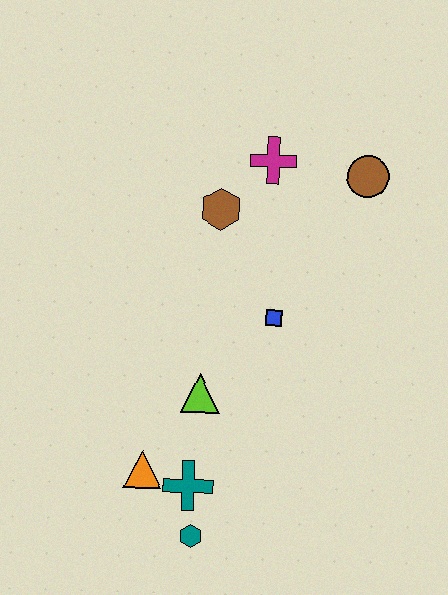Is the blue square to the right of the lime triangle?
Yes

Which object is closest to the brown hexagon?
The magenta cross is closest to the brown hexagon.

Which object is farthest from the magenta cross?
The teal hexagon is farthest from the magenta cross.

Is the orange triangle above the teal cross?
Yes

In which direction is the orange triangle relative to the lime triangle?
The orange triangle is below the lime triangle.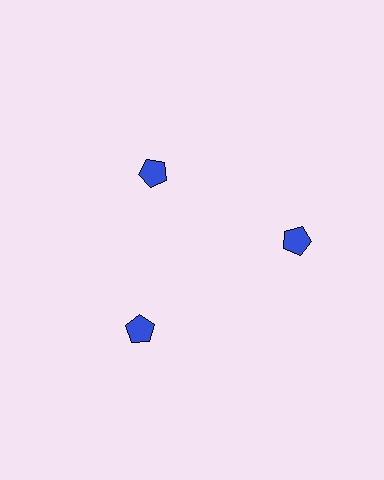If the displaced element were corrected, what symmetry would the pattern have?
It would have 3-fold rotational symmetry — the pattern would map onto itself every 120 degrees.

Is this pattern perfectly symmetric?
No. The 3 blue pentagons are arranged in a ring, but one element near the 11 o'clock position is pulled inward toward the center, breaking the 3-fold rotational symmetry.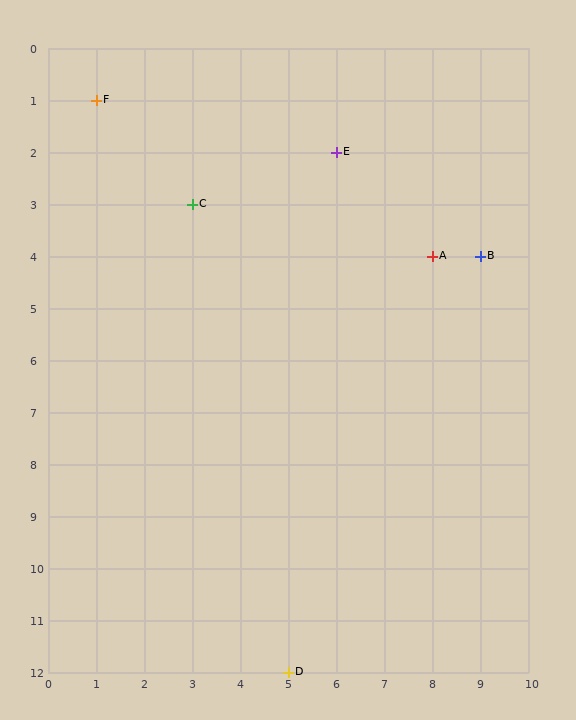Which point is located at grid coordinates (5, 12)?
Point D is at (5, 12).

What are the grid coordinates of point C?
Point C is at grid coordinates (3, 3).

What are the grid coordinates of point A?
Point A is at grid coordinates (8, 4).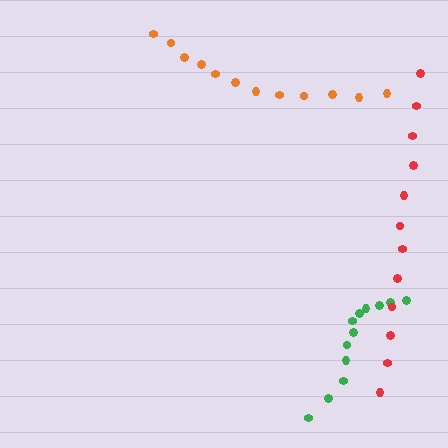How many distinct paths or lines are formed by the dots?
There are 3 distinct paths.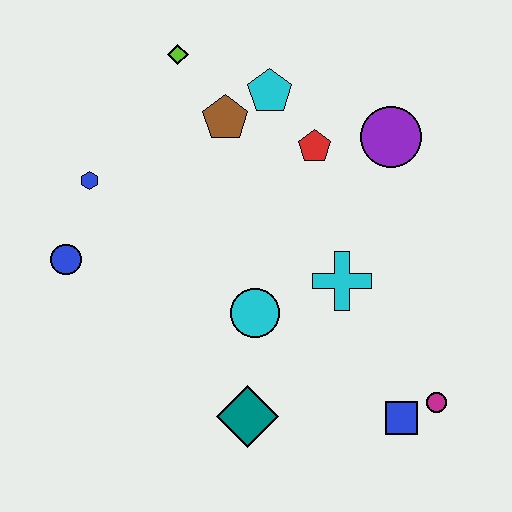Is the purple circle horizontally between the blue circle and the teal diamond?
No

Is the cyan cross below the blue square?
No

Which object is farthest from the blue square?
The lime diamond is farthest from the blue square.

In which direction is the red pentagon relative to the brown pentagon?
The red pentagon is to the right of the brown pentagon.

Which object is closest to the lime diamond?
The brown pentagon is closest to the lime diamond.